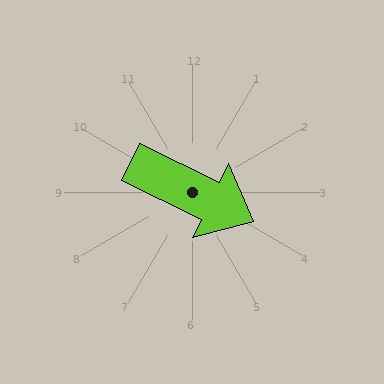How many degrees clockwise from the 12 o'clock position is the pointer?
Approximately 116 degrees.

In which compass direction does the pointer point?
Southeast.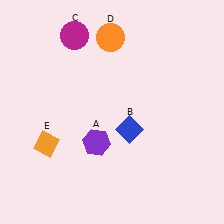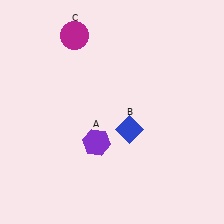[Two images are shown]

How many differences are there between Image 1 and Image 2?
There are 2 differences between the two images.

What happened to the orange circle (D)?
The orange circle (D) was removed in Image 2. It was in the top-left area of Image 1.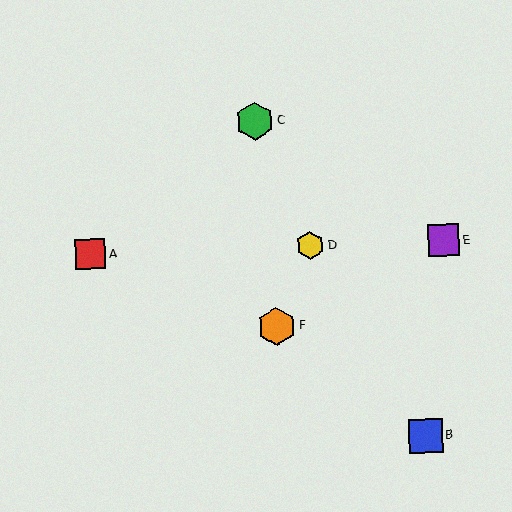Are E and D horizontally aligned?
Yes, both are at y≈240.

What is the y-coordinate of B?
Object B is at y≈436.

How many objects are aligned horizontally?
3 objects (A, D, E) are aligned horizontally.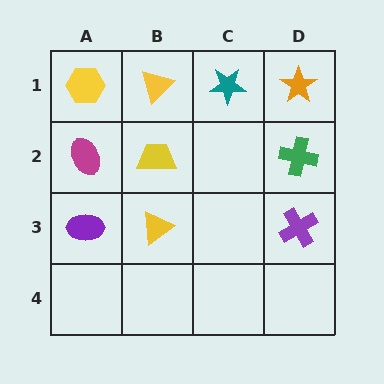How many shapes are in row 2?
3 shapes.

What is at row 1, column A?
A yellow hexagon.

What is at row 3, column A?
A purple ellipse.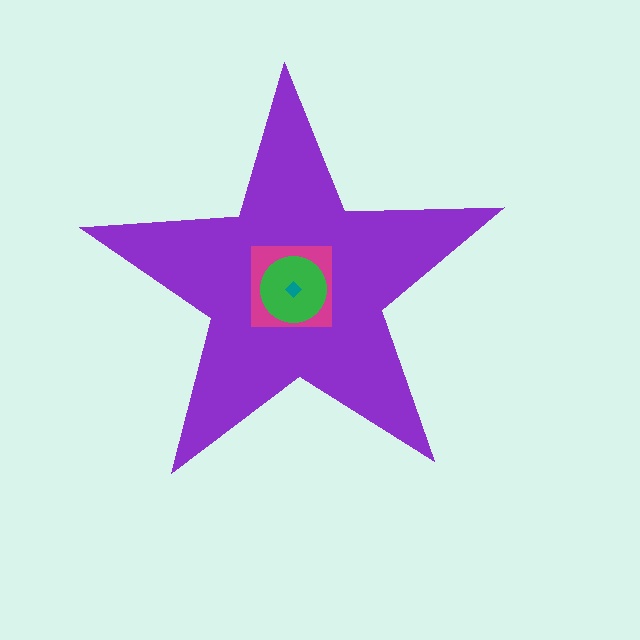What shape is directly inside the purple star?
The magenta square.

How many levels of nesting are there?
4.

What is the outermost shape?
The purple star.